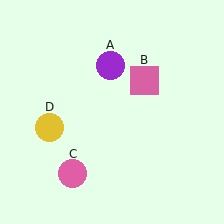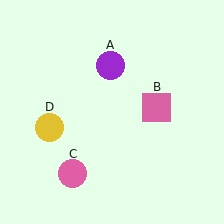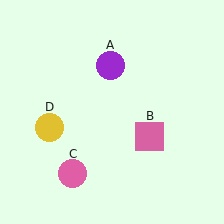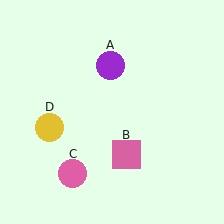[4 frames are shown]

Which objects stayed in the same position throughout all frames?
Purple circle (object A) and pink circle (object C) and yellow circle (object D) remained stationary.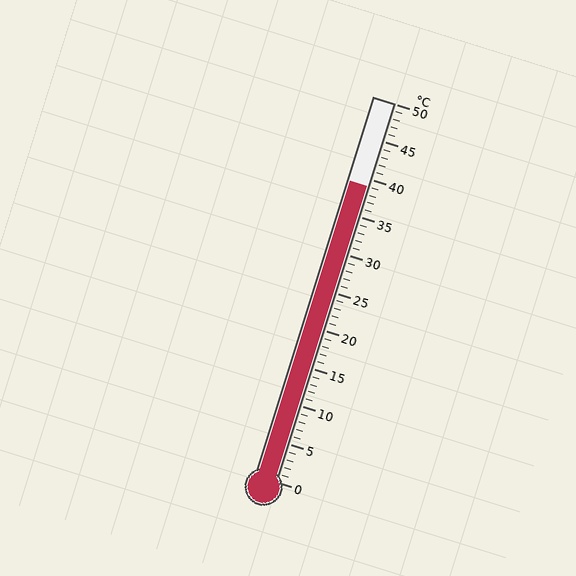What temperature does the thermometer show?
The thermometer shows approximately 39°C.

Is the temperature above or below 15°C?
The temperature is above 15°C.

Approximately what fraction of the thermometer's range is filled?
The thermometer is filled to approximately 80% of its range.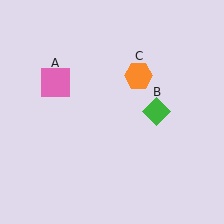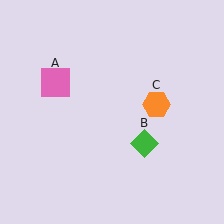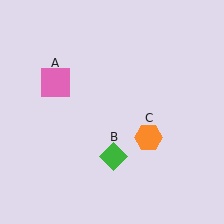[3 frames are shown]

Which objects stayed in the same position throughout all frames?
Pink square (object A) remained stationary.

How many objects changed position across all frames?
2 objects changed position: green diamond (object B), orange hexagon (object C).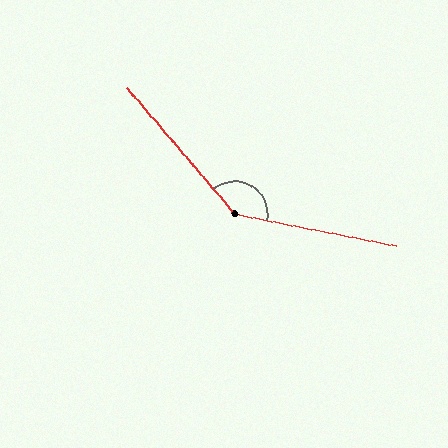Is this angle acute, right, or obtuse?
It is obtuse.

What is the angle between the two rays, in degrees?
Approximately 142 degrees.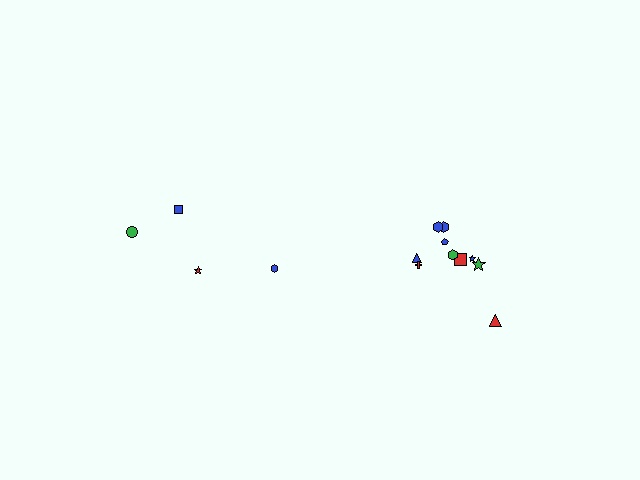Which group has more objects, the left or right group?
The right group.